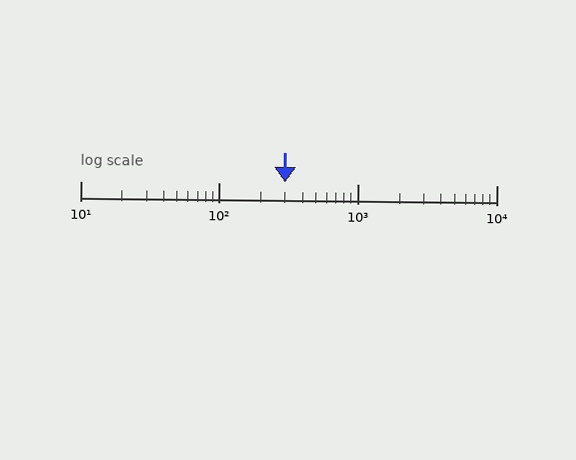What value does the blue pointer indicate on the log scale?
The pointer indicates approximately 300.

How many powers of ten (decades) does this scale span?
The scale spans 3 decades, from 10 to 10000.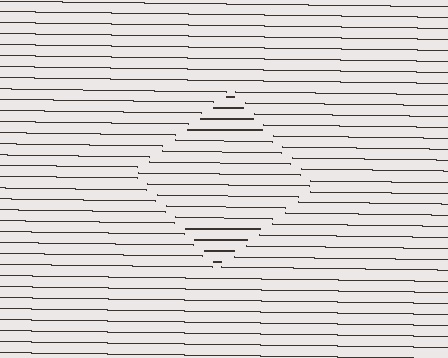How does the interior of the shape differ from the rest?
The interior of the shape contains the same grating, shifted by half a period — the contour is defined by the phase discontinuity where line-ends from the inner and outer gratings abut.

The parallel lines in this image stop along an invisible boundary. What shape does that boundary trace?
An illusory square. The interior of the shape contains the same grating, shifted by half a period — the contour is defined by the phase discontinuity where line-ends from the inner and outer gratings abut.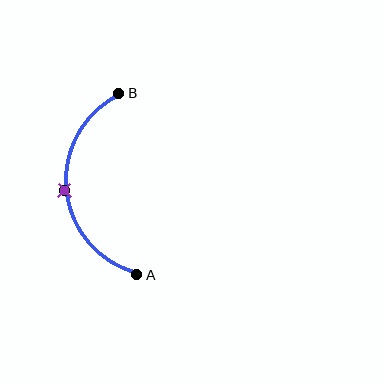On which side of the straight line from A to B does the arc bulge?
The arc bulges to the left of the straight line connecting A and B.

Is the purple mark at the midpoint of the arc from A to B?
Yes. The purple mark lies on the arc at equal arc-length from both A and B — it is the arc midpoint.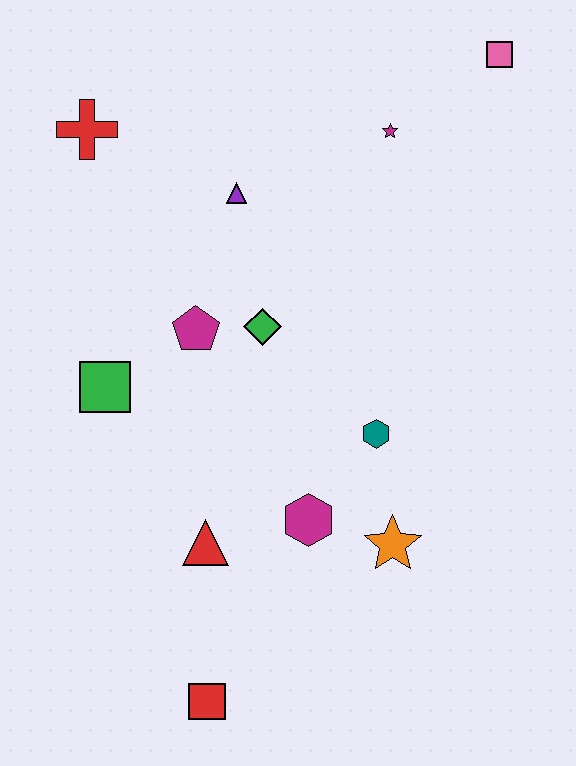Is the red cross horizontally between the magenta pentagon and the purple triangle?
No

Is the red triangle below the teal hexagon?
Yes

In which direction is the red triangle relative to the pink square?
The red triangle is below the pink square.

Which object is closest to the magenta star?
The pink square is closest to the magenta star.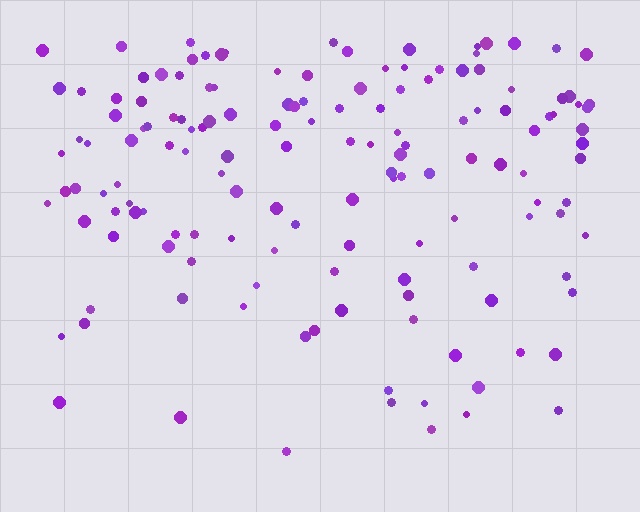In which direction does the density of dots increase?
From bottom to top, with the top side densest.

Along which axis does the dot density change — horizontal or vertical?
Vertical.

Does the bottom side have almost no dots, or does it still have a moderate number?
Still a moderate number, just noticeably fewer than the top.